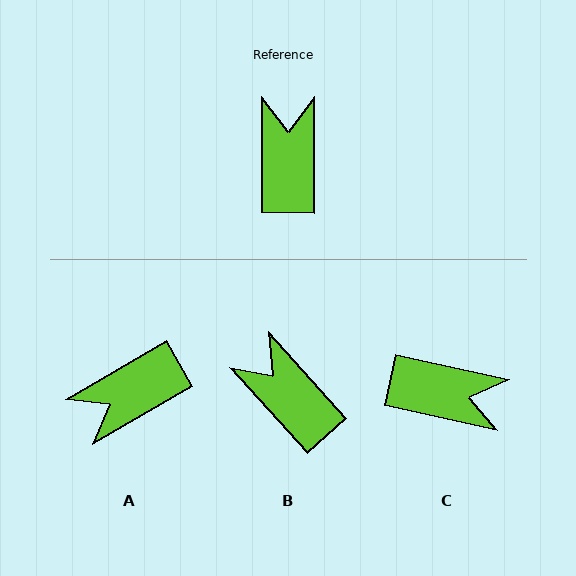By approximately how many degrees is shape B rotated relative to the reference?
Approximately 43 degrees counter-clockwise.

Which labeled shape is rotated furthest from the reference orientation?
A, about 120 degrees away.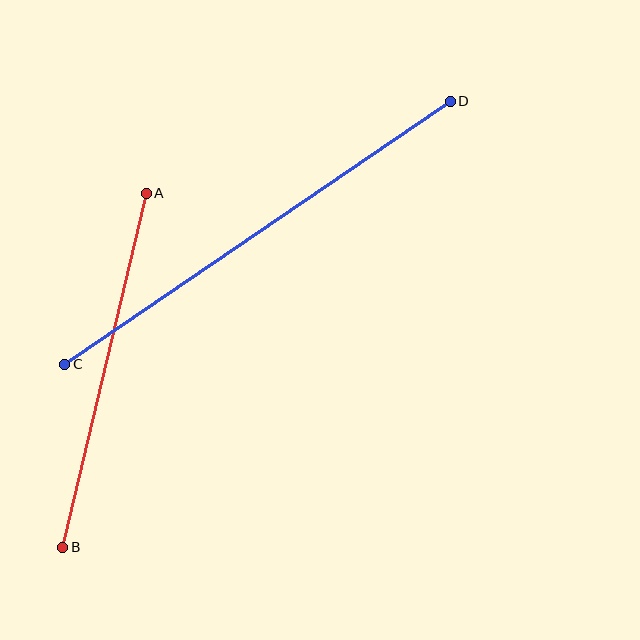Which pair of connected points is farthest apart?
Points C and D are farthest apart.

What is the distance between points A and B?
The distance is approximately 364 pixels.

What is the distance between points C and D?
The distance is approximately 467 pixels.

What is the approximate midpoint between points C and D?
The midpoint is at approximately (258, 233) pixels.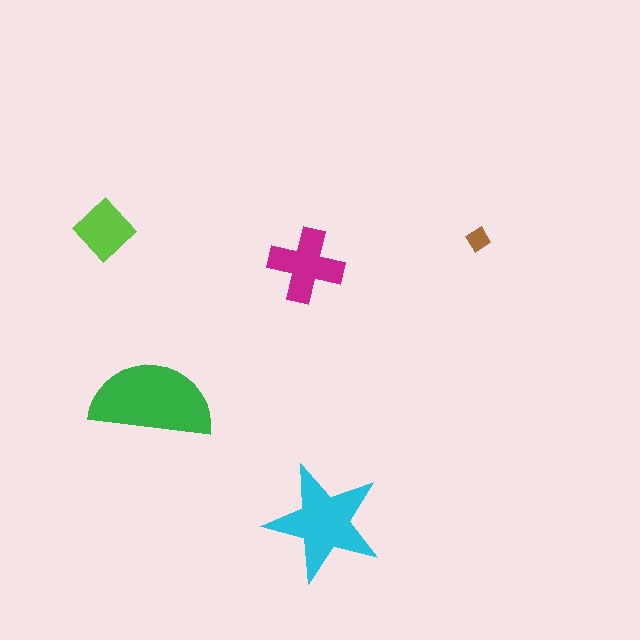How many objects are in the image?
There are 5 objects in the image.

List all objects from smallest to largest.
The brown diamond, the lime diamond, the magenta cross, the cyan star, the green semicircle.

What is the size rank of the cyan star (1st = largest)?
2nd.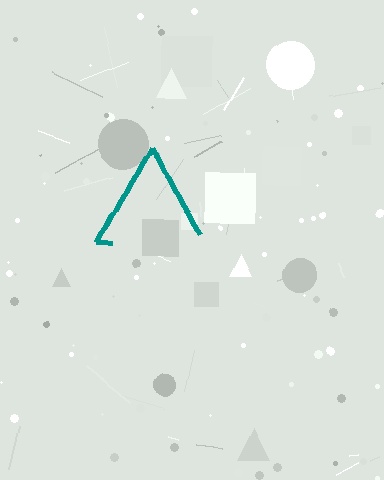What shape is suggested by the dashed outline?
The dashed outline suggests a triangle.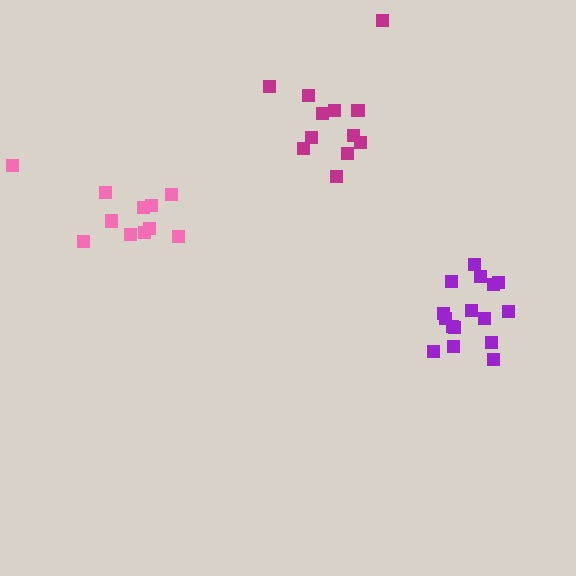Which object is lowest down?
The purple cluster is bottommost.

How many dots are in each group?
Group 1: 16 dots, Group 2: 12 dots, Group 3: 11 dots (39 total).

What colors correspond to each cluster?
The clusters are colored: purple, magenta, pink.